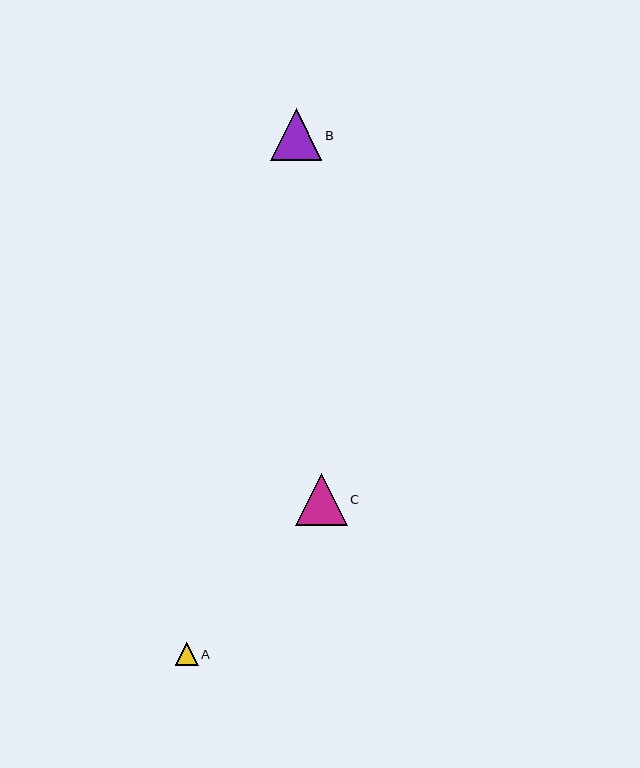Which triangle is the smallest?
Triangle A is the smallest with a size of approximately 23 pixels.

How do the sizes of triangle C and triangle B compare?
Triangle C and triangle B are approximately the same size.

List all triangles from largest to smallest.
From largest to smallest: C, B, A.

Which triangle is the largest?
Triangle C is the largest with a size of approximately 52 pixels.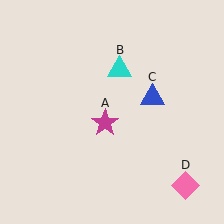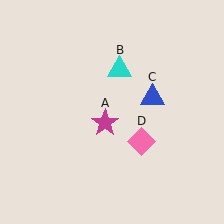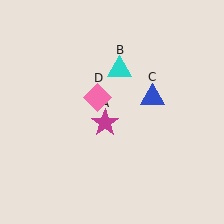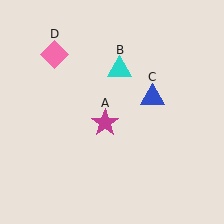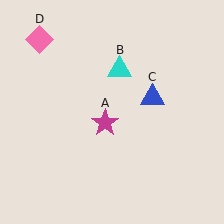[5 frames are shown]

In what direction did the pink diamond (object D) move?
The pink diamond (object D) moved up and to the left.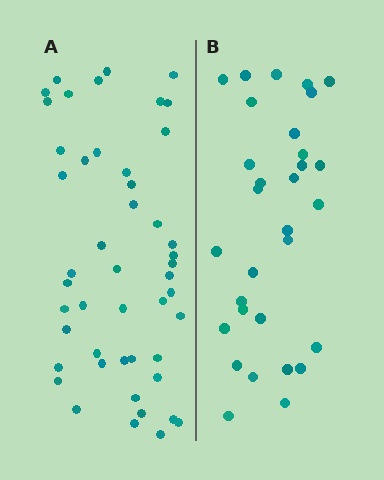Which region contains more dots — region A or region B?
Region A (the left region) has more dots.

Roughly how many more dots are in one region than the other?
Region A has approximately 15 more dots than region B.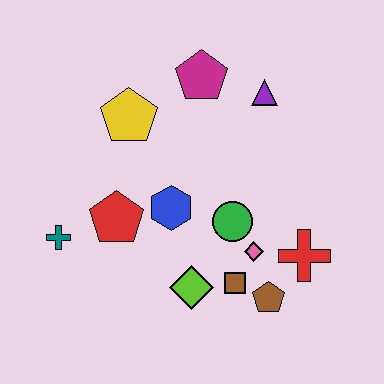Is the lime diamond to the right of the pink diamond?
No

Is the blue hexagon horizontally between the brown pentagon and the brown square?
No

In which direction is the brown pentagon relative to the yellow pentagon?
The brown pentagon is below the yellow pentagon.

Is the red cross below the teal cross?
Yes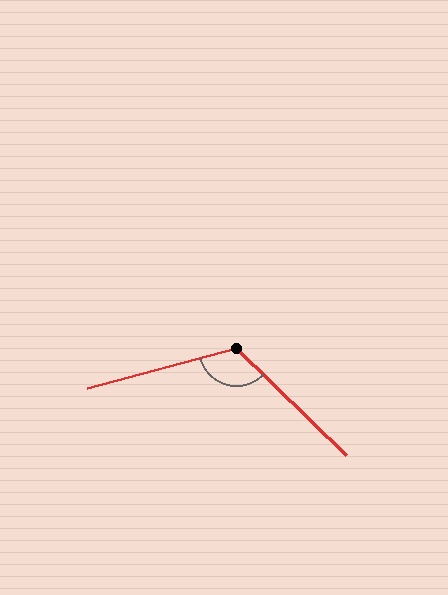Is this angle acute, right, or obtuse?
It is obtuse.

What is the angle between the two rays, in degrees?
Approximately 121 degrees.